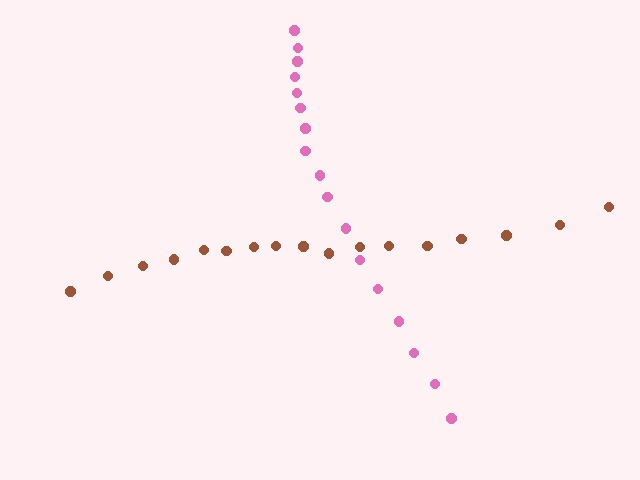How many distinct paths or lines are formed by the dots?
There are 2 distinct paths.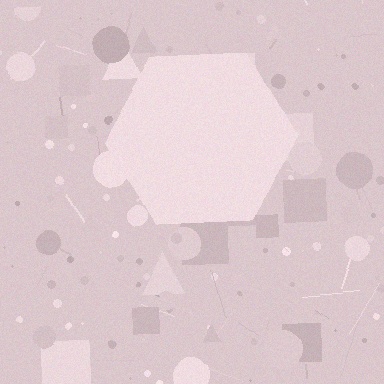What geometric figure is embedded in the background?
A hexagon is embedded in the background.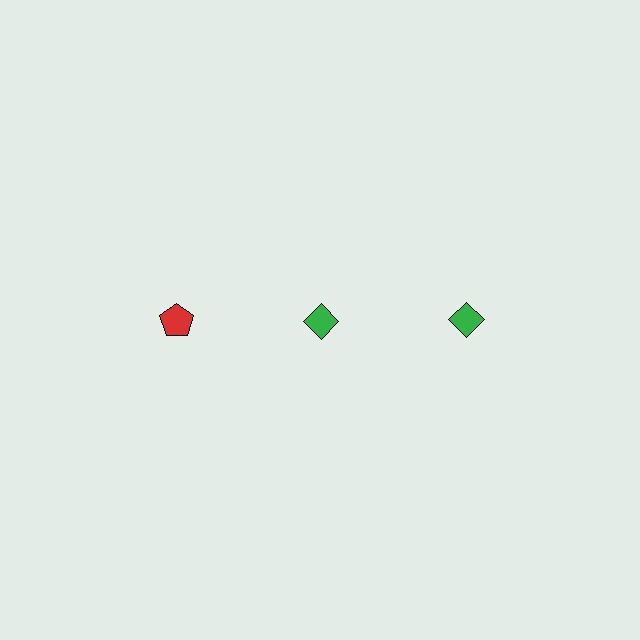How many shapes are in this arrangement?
There are 3 shapes arranged in a grid pattern.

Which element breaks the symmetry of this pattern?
The red pentagon in the top row, leftmost column breaks the symmetry. All other shapes are green diamonds.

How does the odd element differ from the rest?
It differs in both color (red instead of green) and shape (pentagon instead of diamond).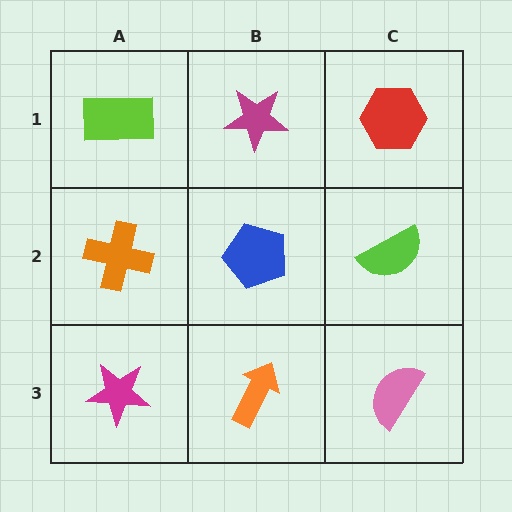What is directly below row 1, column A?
An orange cross.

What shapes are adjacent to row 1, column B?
A blue pentagon (row 2, column B), a lime rectangle (row 1, column A), a red hexagon (row 1, column C).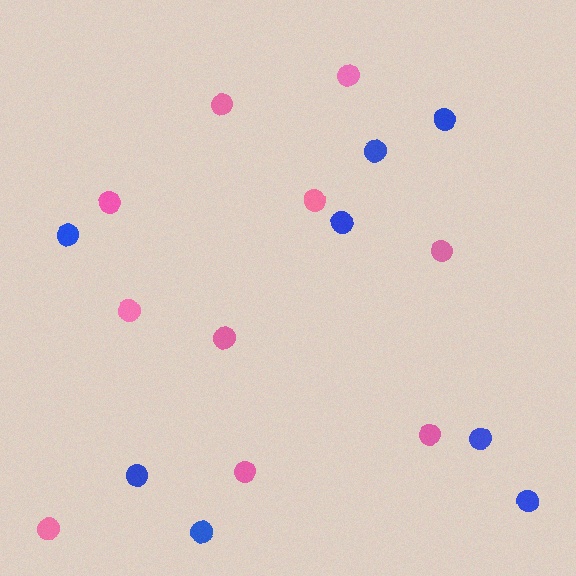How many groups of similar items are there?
There are 2 groups: one group of blue circles (8) and one group of pink circles (10).